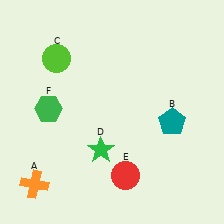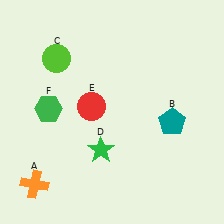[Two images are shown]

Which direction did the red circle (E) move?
The red circle (E) moved up.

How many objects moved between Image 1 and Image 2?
1 object moved between the two images.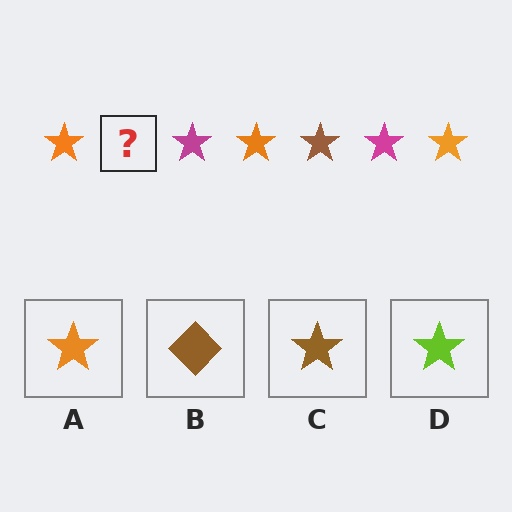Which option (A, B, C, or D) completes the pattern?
C.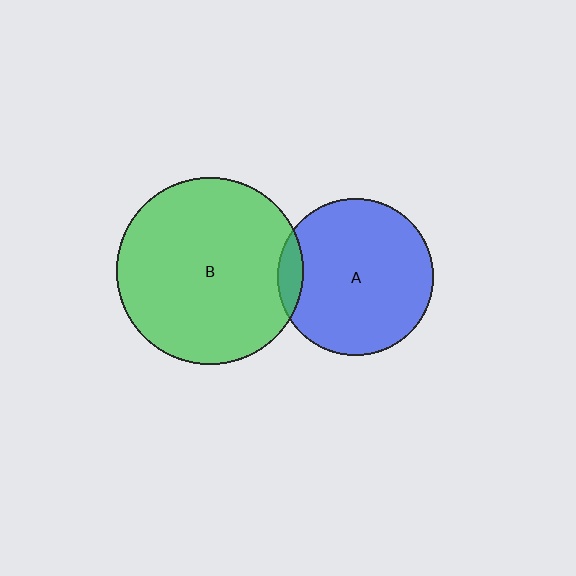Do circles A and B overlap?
Yes.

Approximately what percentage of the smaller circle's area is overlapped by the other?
Approximately 10%.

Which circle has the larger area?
Circle B (green).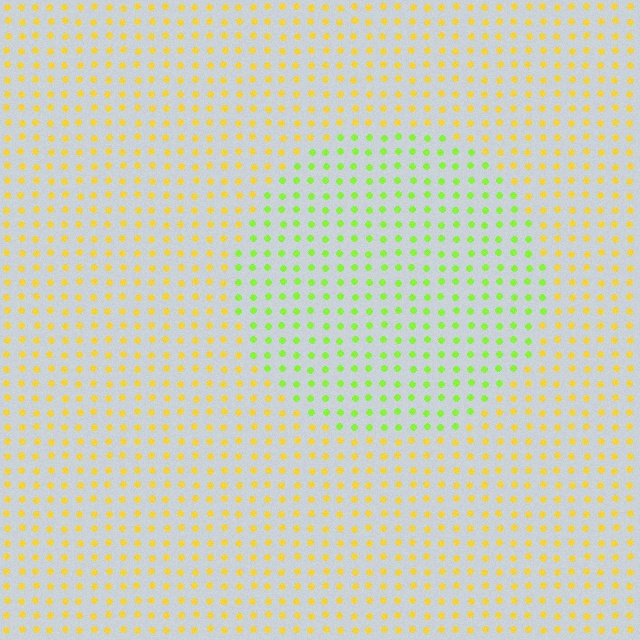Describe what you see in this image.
The image is filled with small yellow elements in a uniform arrangement. A circle-shaped region is visible where the elements are tinted to a slightly different hue, forming a subtle color boundary.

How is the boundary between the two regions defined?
The boundary is defined purely by a slight shift in hue (about 45 degrees). Spacing, size, and orientation are identical on both sides.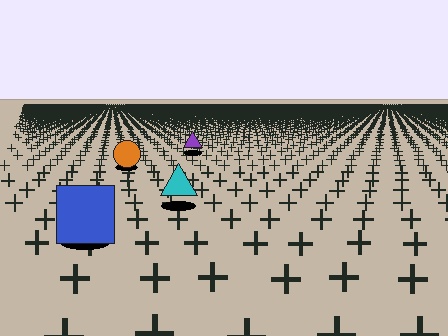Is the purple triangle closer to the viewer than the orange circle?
No. The orange circle is closer — you can tell from the texture gradient: the ground texture is coarser near it.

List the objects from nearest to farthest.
From nearest to farthest: the blue square, the cyan triangle, the orange circle, the purple triangle.